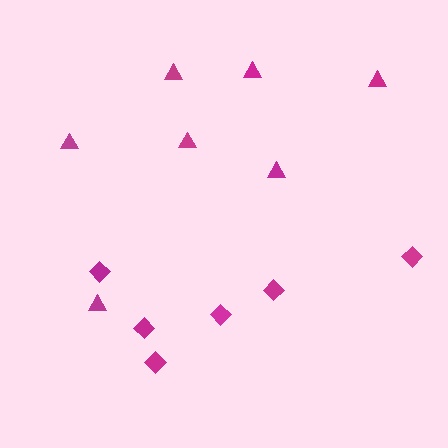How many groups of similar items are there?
There are 2 groups: one group of triangles (7) and one group of diamonds (6).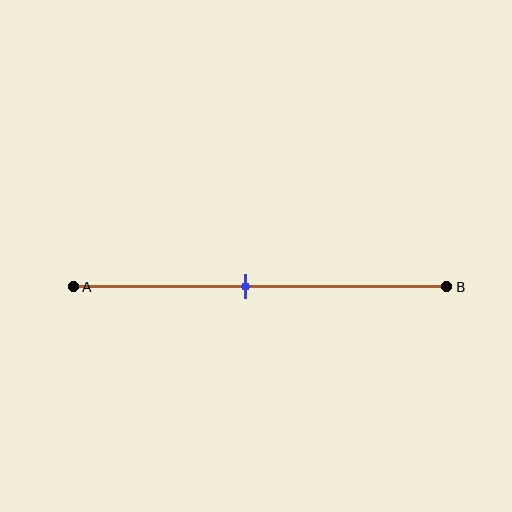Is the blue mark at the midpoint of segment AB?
No, the mark is at about 45% from A, not at the 50% midpoint.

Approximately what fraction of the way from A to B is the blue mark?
The blue mark is approximately 45% of the way from A to B.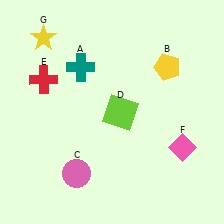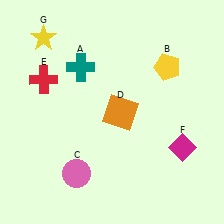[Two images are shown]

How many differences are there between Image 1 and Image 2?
There are 2 differences between the two images.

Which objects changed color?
D changed from lime to orange. F changed from pink to magenta.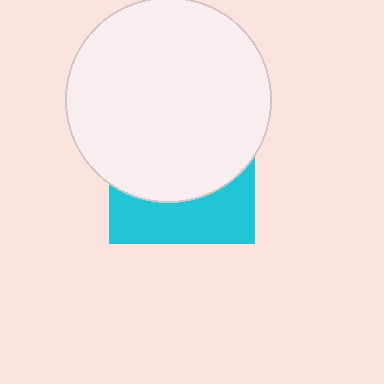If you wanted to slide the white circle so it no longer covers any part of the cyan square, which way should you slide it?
Slide it up — that is the most direct way to separate the two shapes.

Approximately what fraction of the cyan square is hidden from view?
Roughly 65% of the cyan square is hidden behind the white circle.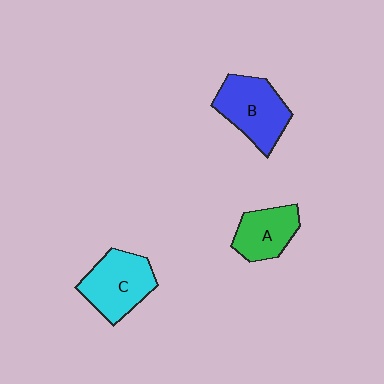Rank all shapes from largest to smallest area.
From largest to smallest: B (blue), C (cyan), A (green).